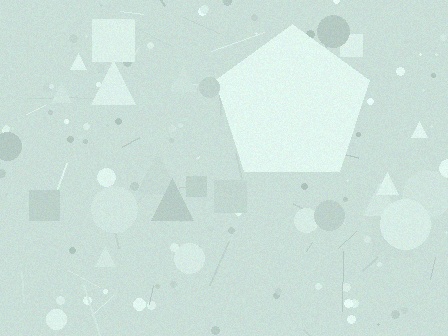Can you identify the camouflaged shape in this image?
The camouflaged shape is a pentagon.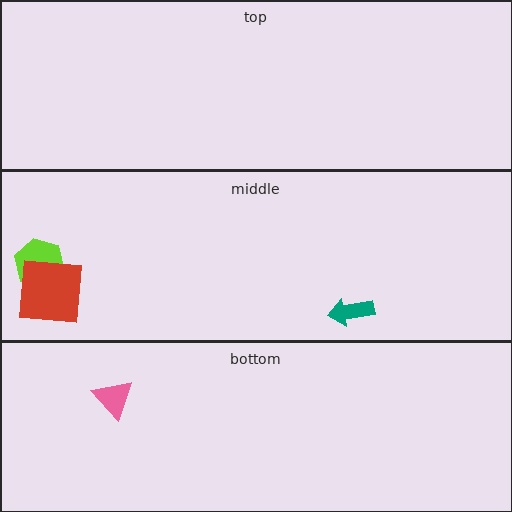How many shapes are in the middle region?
3.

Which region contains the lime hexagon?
The middle region.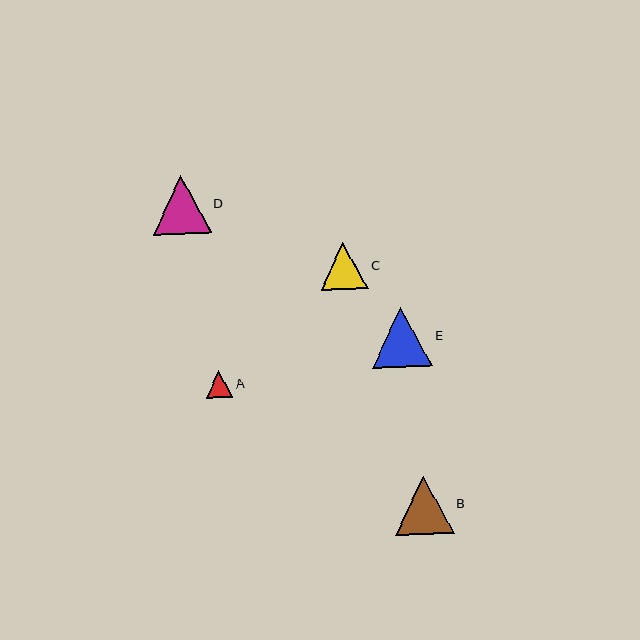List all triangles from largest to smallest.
From largest to smallest: E, D, B, C, A.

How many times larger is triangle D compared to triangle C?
Triangle D is approximately 1.2 times the size of triangle C.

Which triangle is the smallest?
Triangle A is the smallest with a size of approximately 27 pixels.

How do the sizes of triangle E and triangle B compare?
Triangle E and triangle B are approximately the same size.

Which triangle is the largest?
Triangle E is the largest with a size of approximately 60 pixels.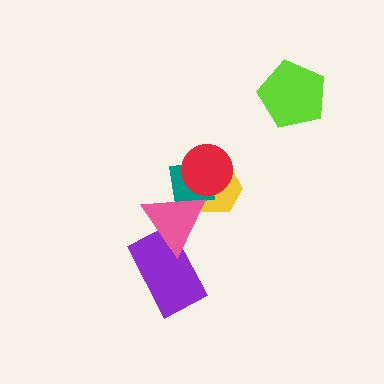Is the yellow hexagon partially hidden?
Yes, it is partially covered by another shape.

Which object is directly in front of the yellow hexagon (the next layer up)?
The teal square is directly in front of the yellow hexagon.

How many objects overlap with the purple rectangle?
1 object overlaps with the purple rectangle.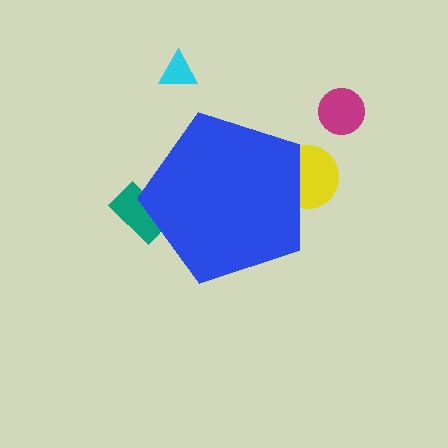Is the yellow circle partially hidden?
Yes, the yellow circle is partially hidden behind the blue pentagon.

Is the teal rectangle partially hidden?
Yes, the teal rectangle is partially hidden behind the blue pentagon.